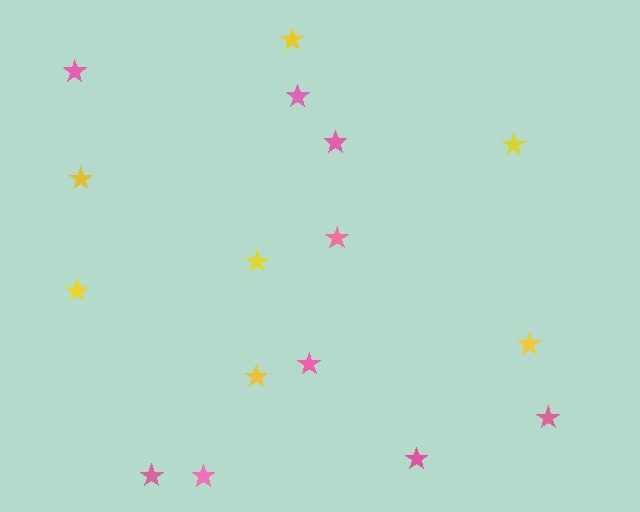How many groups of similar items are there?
There are 2 groups: one group of yellow stars (7) and one group of pink stars (9).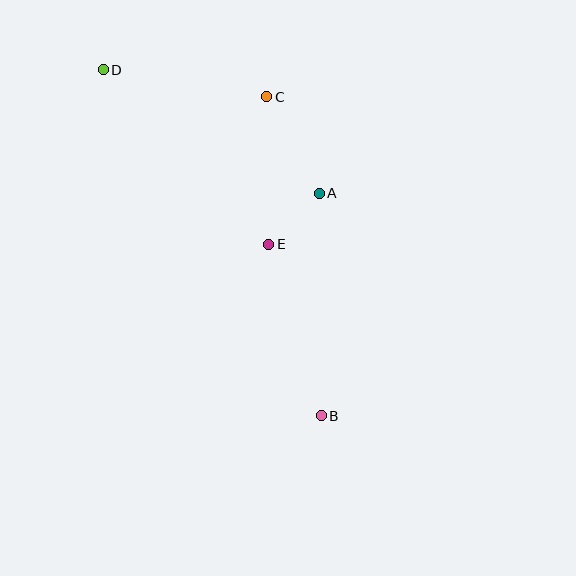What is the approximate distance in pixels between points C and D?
The distance between C and D is approximately 165 pixels.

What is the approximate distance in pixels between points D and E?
The distance between D and E is approximately 240 pixels.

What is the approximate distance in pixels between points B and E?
The distance between B and E is approximately 180 pixels.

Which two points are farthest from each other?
Points B and D are farthest from each other.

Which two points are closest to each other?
Points A and E are closest to each other.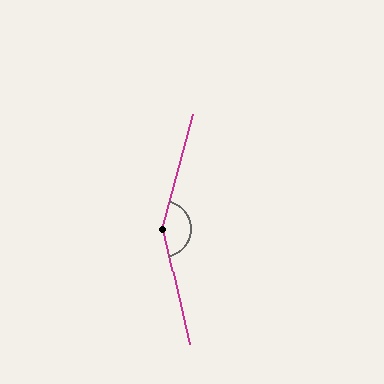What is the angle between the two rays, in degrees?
Approximately 152 degrees.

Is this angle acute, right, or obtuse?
It is obtuse.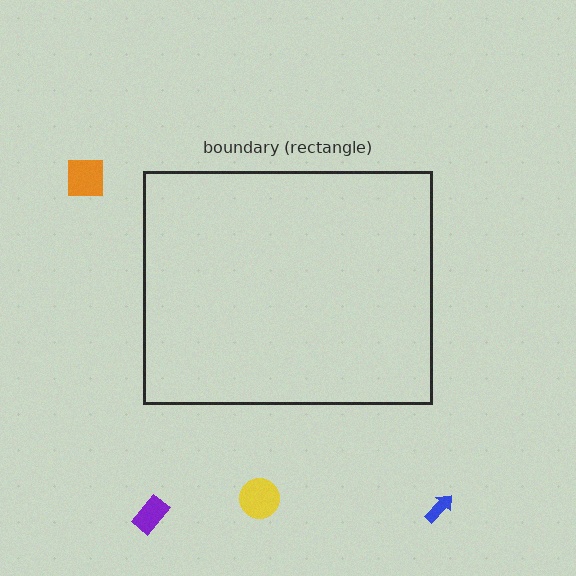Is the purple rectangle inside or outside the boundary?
Outside.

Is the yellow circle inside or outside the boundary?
Outside.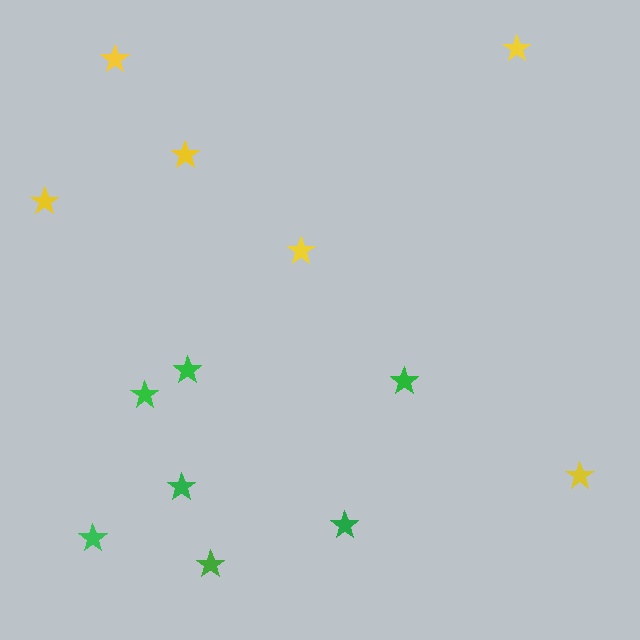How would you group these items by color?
There are 2 groups: one group of yellow stars (6) and one group of green stars (7).